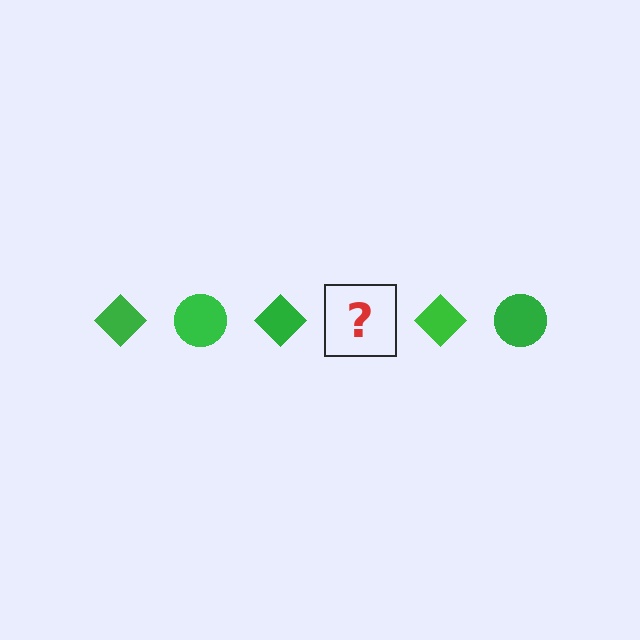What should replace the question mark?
The question mark should be replaced with a green circle.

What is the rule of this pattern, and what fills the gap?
The rule is that the pattern cycles through diamond, circle shapes in green. The gap should be filled with a green circle.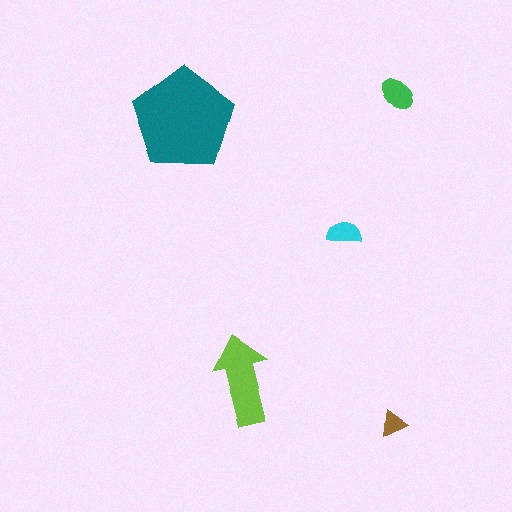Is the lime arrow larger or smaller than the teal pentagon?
Smaller.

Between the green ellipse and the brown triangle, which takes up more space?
The green ellipse.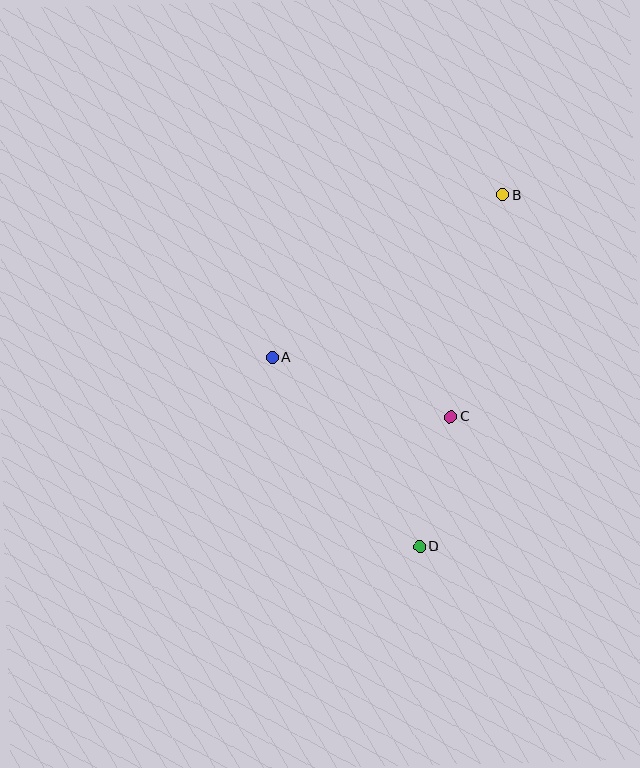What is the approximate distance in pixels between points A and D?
The distance between A and D is approximately 239 pixels.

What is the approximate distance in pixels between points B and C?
The distance between B and C is approximately 228 pixels.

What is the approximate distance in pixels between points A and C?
The distance between A and C is approximately 188 pixels.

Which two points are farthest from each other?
Points B and D are farthest from each other.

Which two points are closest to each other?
Points C and D are closest to each other.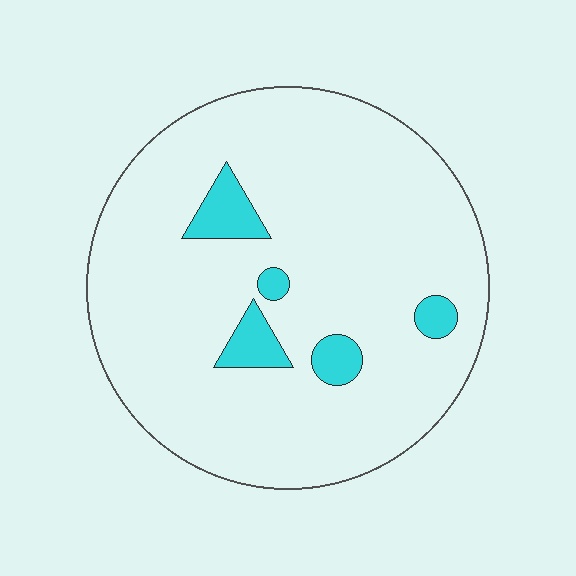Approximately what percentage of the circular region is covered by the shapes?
Approximately 10%.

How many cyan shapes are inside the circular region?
5.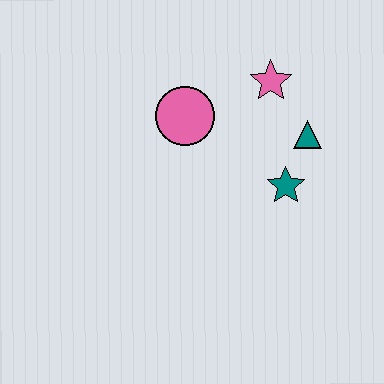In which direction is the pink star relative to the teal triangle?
The pink star is above the teal triangle.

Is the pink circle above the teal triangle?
Yes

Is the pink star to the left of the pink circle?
No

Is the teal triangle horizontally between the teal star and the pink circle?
No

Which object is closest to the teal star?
The teal triangle is closest to the teal star.